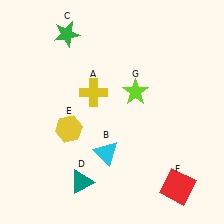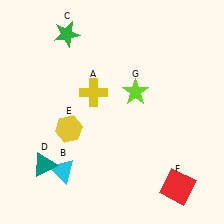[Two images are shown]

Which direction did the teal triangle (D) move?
The teal triangle (D) moved left.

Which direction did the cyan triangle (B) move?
The cyan triangle (B) moved left.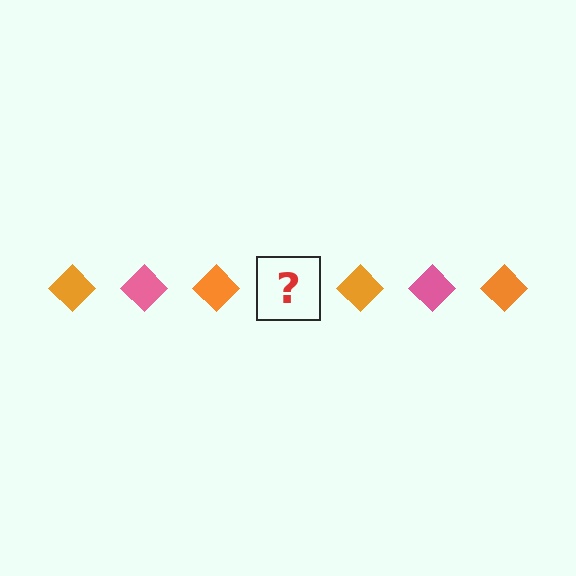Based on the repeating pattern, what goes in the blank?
The blank should be a pink diamond.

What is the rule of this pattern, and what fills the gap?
The rule is that the pattern cycles through orange, pink diamonds. The gap should be filled with a pink diamond.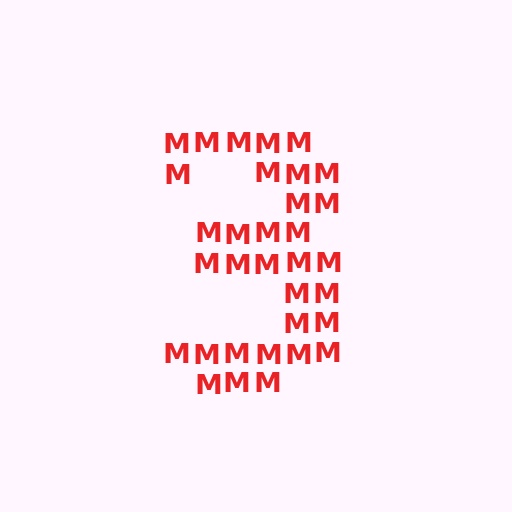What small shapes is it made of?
It is made of small letter M's.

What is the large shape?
The large shape is the digit 3.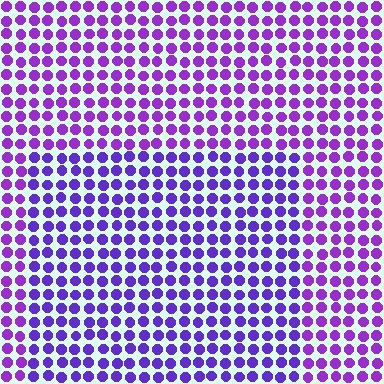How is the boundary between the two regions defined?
The boundary is defined purely by a slight shift in hue (about 22 degrees). Spacing, size, and orientation are identical on both sides.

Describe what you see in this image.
The image is filled with small purple elements in a uniform arrangement. A rectangle-shaped region is visible where the elements are tinted to a slightly different hue, forming a subtle color boundary.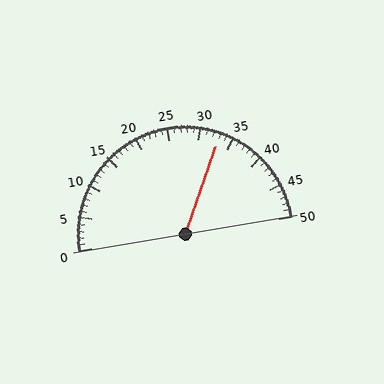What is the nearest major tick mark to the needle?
The nearest major tick mark is 35.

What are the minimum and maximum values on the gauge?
The gauge ranges from 0 to 50.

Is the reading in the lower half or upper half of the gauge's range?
The reading is in the upper half of the range (0 to 50).